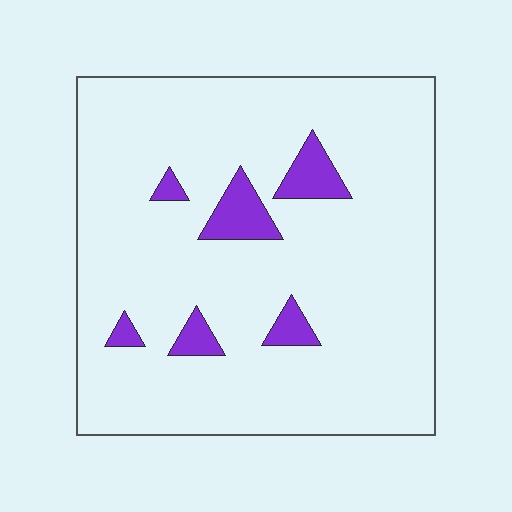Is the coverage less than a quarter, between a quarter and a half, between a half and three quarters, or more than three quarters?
Less than a quarter.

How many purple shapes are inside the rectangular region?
6.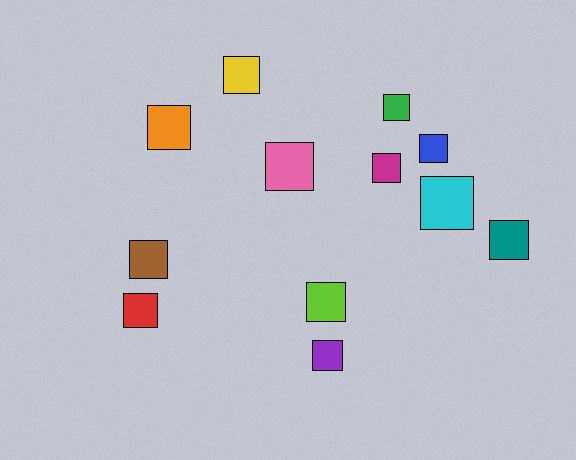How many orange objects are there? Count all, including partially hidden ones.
There is 1 orange object.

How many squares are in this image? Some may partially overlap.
There are 12 squares.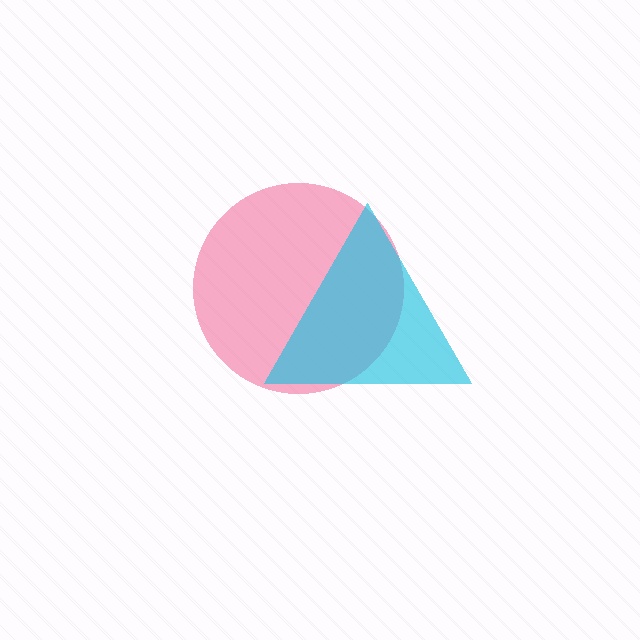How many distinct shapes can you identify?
There are 2 distinct shapes: a pink circle, a cyan triangle.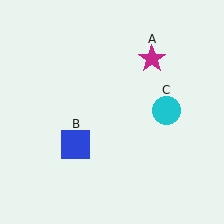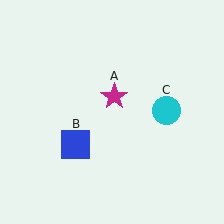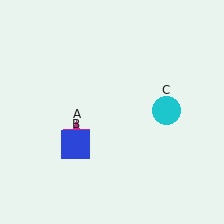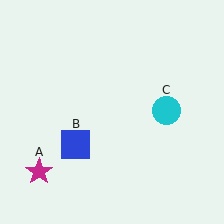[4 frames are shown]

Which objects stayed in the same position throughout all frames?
Blue square (object B) and cyan circle (object C) remained stationary.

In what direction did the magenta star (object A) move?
The magenta star (object A) moved down and to the left.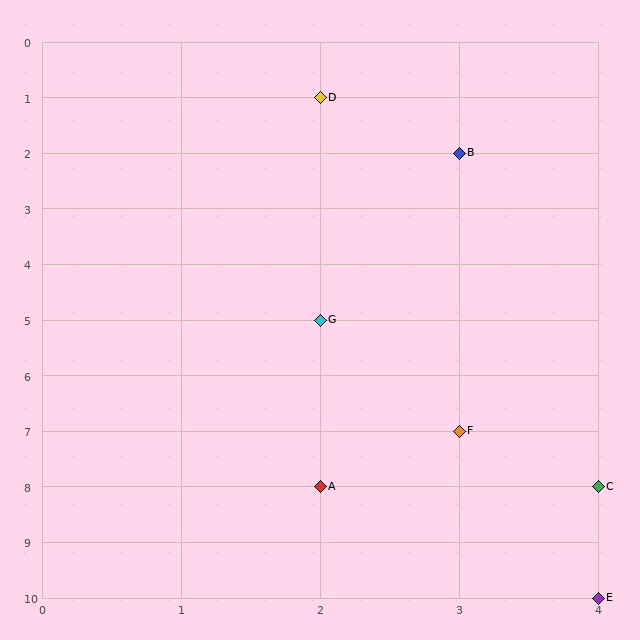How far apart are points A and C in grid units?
Points A and C are 2 columns apart.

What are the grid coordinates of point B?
Point B is at grid coordinates (3, 2).